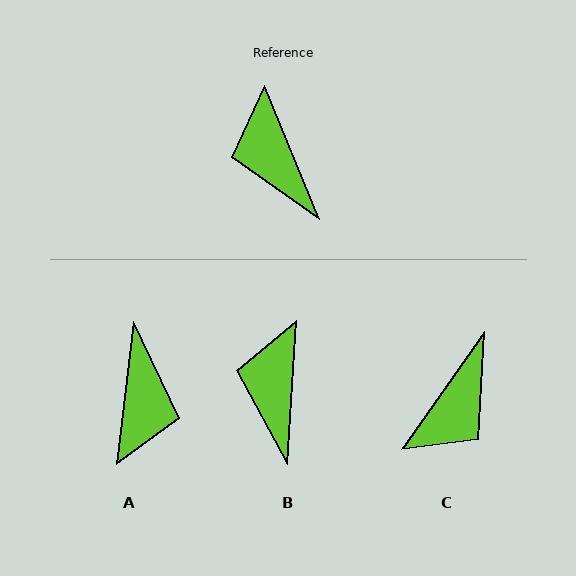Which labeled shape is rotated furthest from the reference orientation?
A, about 151 degrees away.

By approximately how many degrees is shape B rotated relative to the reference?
Approximately 26 degrees clockwise.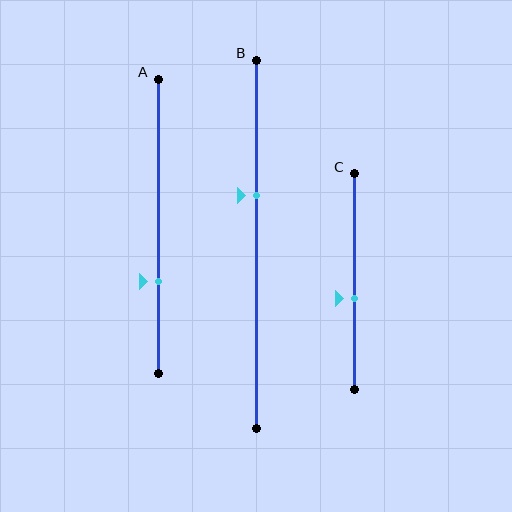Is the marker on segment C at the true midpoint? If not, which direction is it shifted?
No, the marker on segment C is shifted downward by about 8% of the segment length.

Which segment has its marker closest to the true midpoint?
Segment C has its marker closest to the true midpoint.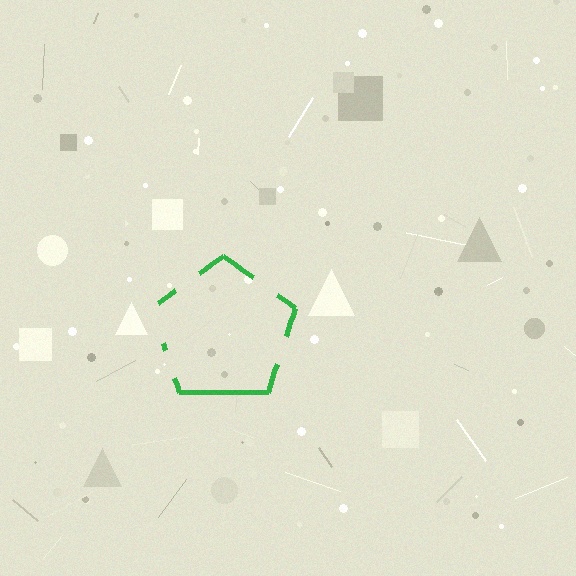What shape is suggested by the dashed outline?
The dashed outline suggests a pentagon.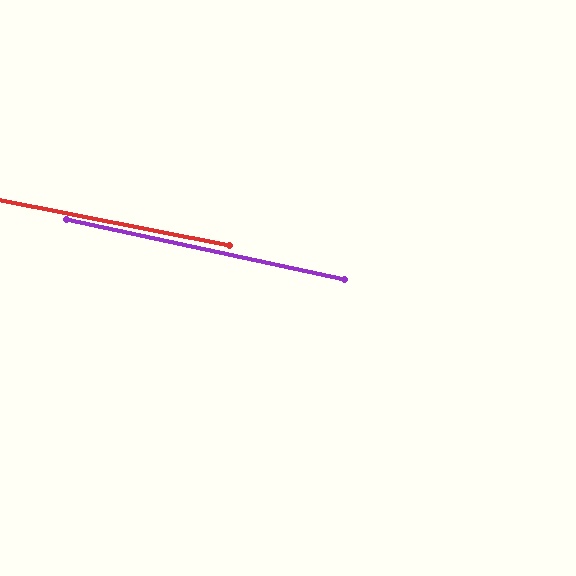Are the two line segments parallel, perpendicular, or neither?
Parallel — their directions differ by only 1.1°.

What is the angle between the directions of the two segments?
Approximately 1 degree.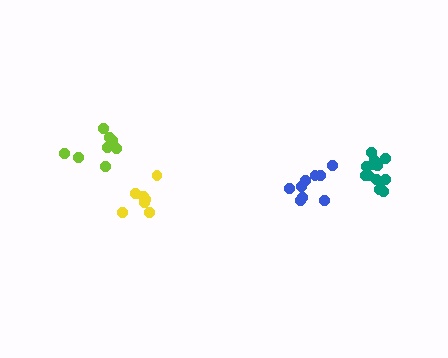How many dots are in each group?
Group 1: 13 dots, Group 2: 8 dots, Group 3: 7 dots, Group 4: 9 dots (37 total).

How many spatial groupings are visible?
There are 4 spatial groupings.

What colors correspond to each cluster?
The clusters are colored: teal, lime, yellow, blue.